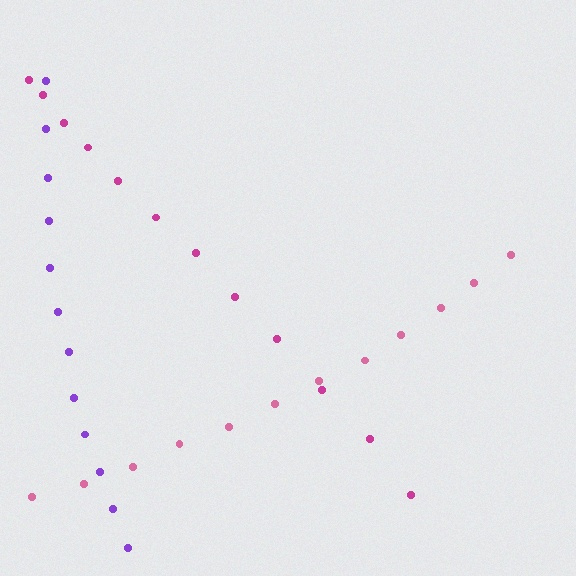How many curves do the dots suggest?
There are 3 distinct paths.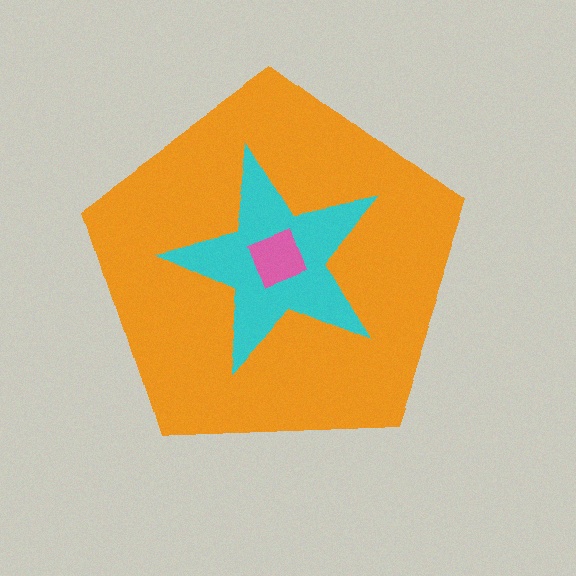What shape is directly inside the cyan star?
The pink square.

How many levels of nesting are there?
3.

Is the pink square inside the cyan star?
Yes.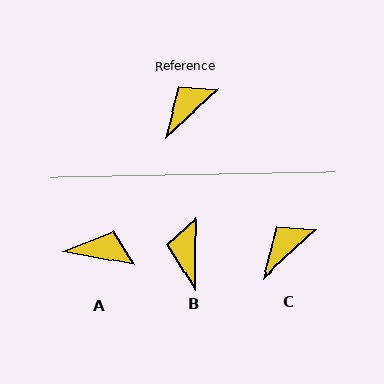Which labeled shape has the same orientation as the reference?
C.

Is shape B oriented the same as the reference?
No, it is off by about 46 degrees.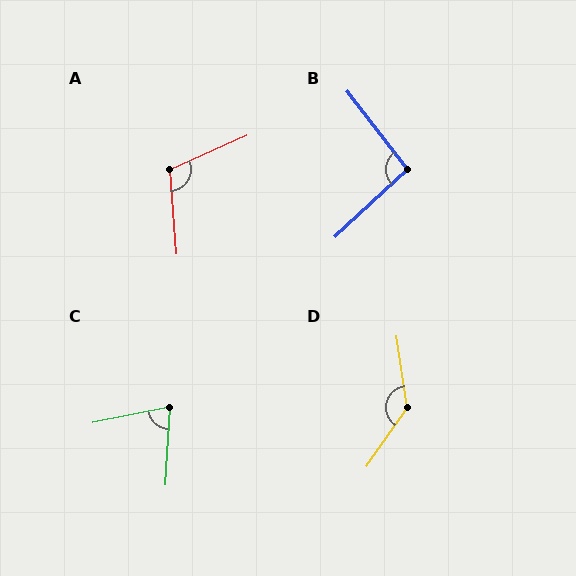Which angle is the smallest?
C, at approximately 75 degrees.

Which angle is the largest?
D, at approximately 137 degrees.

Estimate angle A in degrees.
Approximately 110 degrees.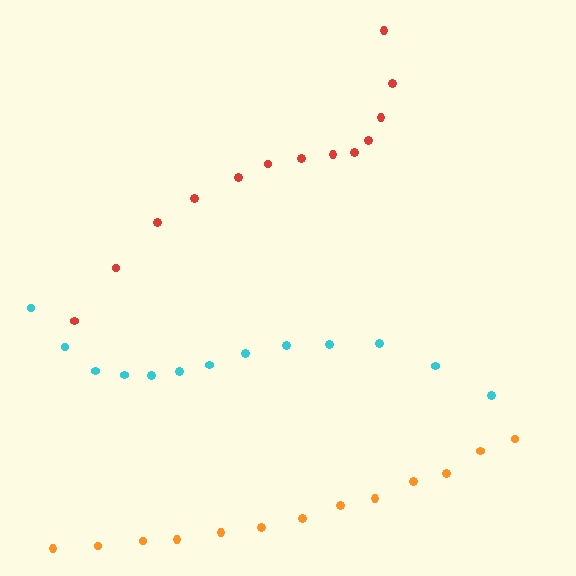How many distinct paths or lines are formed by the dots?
There are 3 distinct paths.